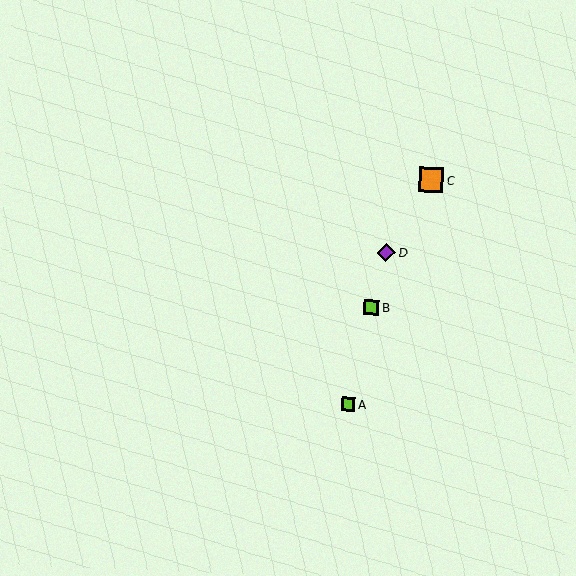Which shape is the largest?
The orange square (labeled C) is the largest.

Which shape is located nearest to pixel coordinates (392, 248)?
The purple diamond (labeled D) at (386, 252) is nearest to that location.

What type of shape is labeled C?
Shape C is an orange square.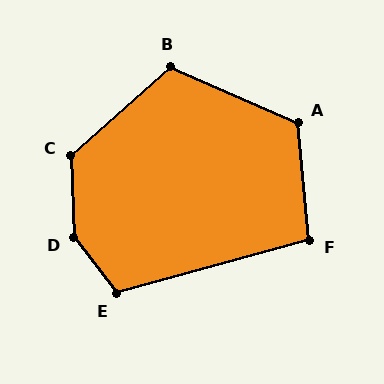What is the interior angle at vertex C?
Approximately 129 degrees (obtuse).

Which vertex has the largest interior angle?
D, at approximately 145 degrees.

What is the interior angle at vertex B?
Approximately 115 degrees (obtuse).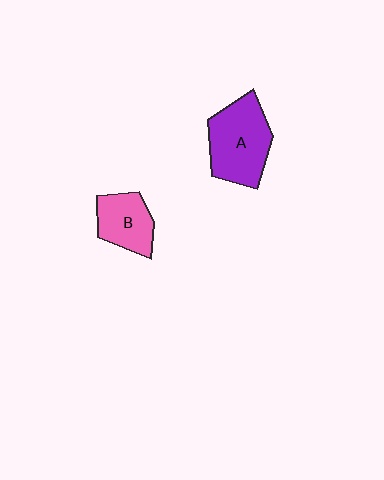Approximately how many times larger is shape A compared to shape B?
Approximately 1.6 times.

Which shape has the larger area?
Shape A (purple).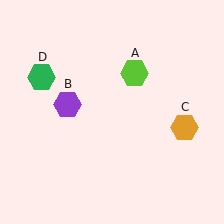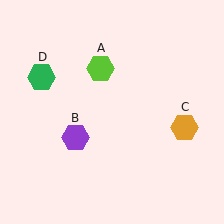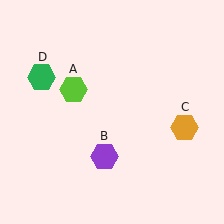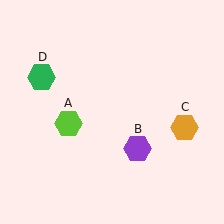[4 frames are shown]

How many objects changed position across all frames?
2 objects changed position: lime hexagon (object A), purple hexagon (object B).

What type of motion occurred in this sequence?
The lime hexagon (object A), purple hexagon (object B) rotated counterclockwise around the center of the scene.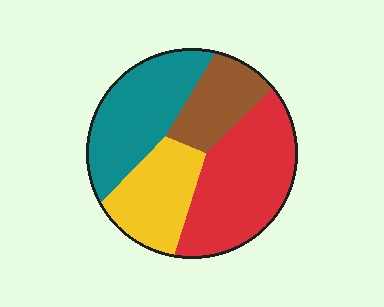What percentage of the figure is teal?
Teal covers around 30% of the figure.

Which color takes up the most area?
Red, at roughly 35%.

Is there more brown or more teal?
Teal.